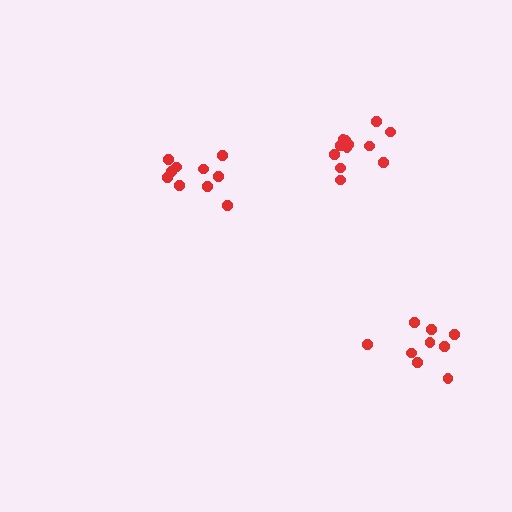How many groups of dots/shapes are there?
There are 3 groups.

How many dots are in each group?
Group 1: 10 dots, Group 2: 13 dots, Group 3: 9 dots (32 total).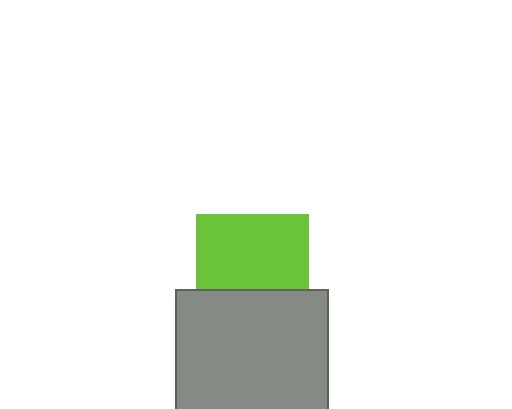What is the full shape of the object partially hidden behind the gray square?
The partially hidden object is a lime square.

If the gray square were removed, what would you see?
You would see the complete lime square.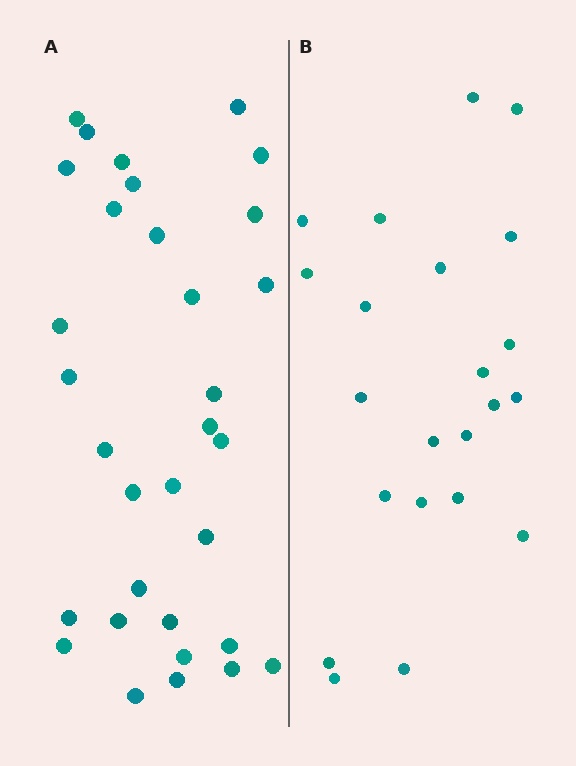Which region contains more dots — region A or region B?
Region A (the left region) has more dots.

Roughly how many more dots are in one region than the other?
Region A has roughly 10 or so more dots than region B.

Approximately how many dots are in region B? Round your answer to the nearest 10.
About 20 dots. (The exact count is 22, which rounds to 20.)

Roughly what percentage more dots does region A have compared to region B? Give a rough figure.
About 45% more.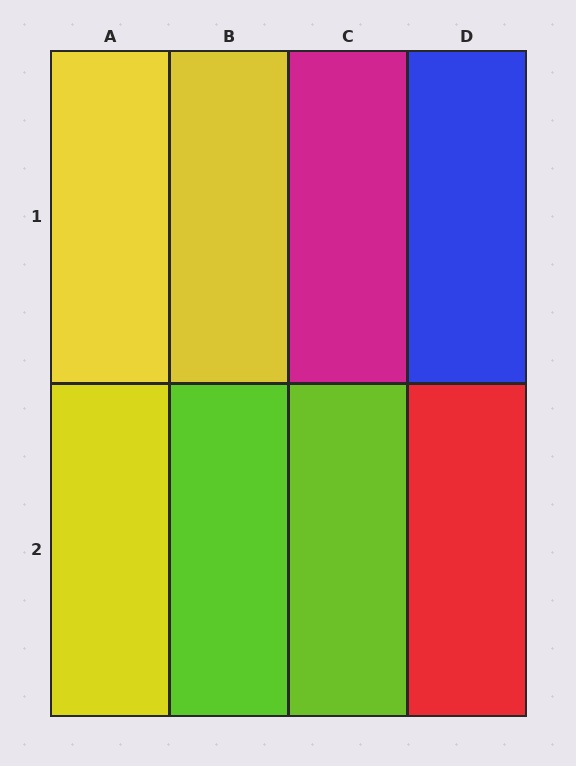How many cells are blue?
1 cell is blue.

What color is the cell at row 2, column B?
Lime.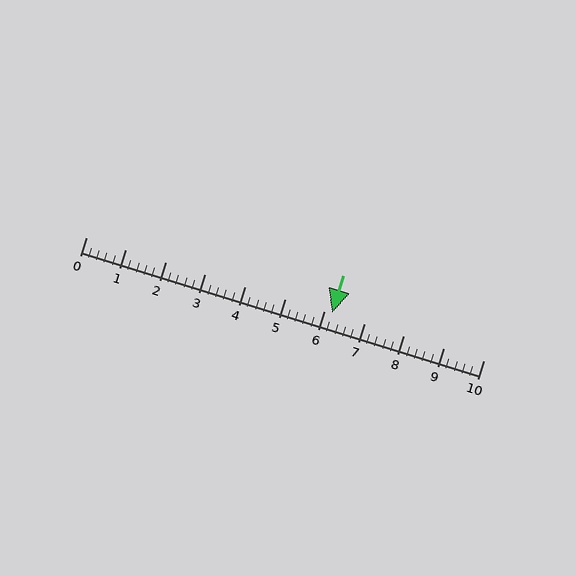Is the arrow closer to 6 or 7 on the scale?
The arrow is closer to 6.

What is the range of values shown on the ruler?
The ruler shows values from 0 to 10.